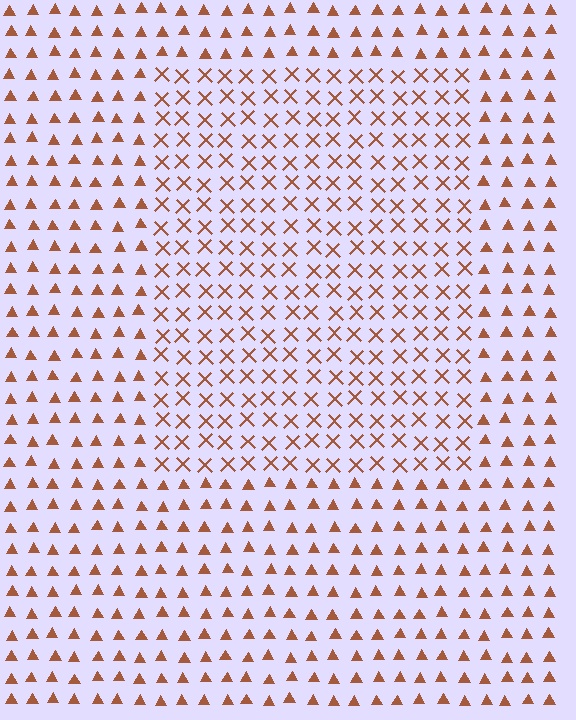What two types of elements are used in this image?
The image uses X marks inside the rectangle region and triangles outside it.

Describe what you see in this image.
The image is filled with small brown elements arranged in a uniform grid. A rectangle-shaped region contains X marks, while the surrounding area contains triangles. The boundary is defined purely by the change in element shape.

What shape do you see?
I see a rectangle.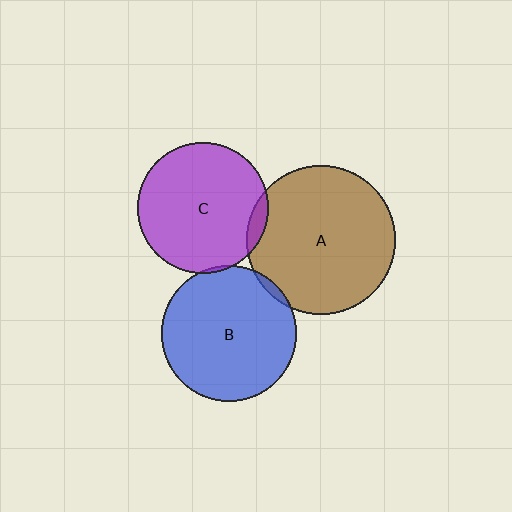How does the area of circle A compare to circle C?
Approximately 1.3 times.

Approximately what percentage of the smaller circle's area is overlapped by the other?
Approximately 5%.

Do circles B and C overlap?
Yes.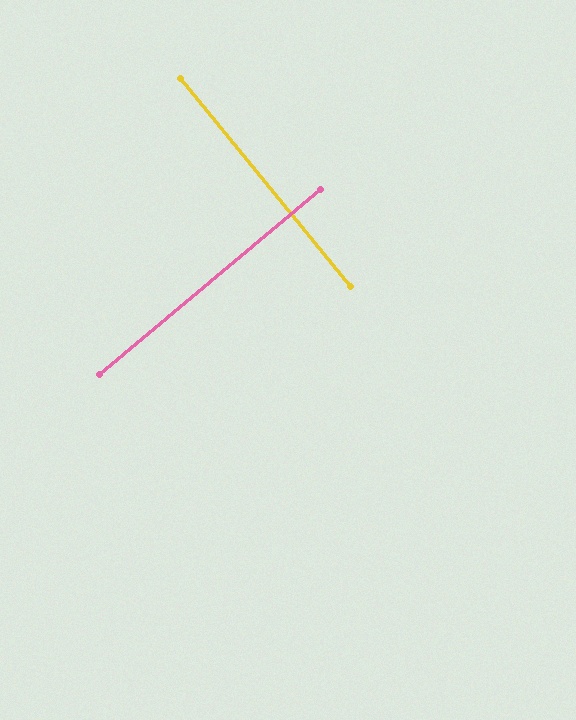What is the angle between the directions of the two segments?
Approximately 90 degrees.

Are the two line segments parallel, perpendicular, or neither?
Perpendicular — they meet at approximately 90°.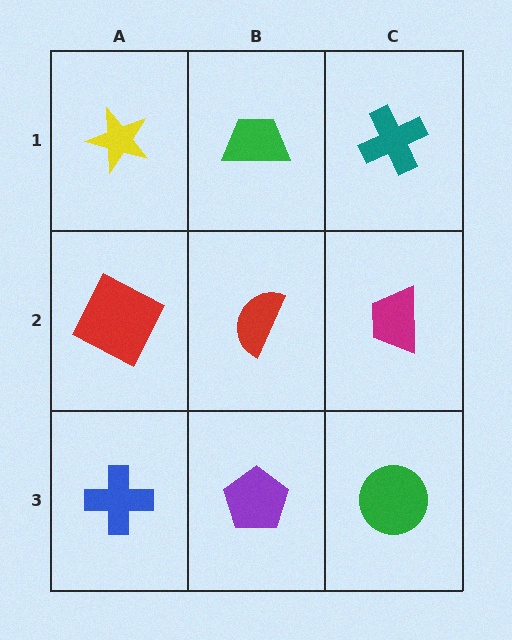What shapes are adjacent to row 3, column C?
A magenta trapezoid (row 2, column C), a purple pentagon (row 3, column B).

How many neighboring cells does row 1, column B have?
3.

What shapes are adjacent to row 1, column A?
A red square (row 2, column A), a green trapezoid (row 1, column B).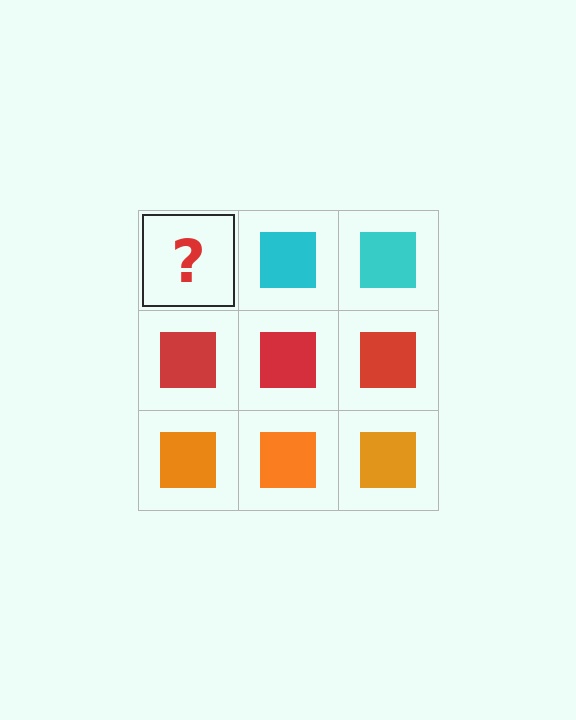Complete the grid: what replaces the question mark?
The question mark should be replaced with a cyan square.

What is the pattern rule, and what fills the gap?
The rule is that each row has a consistent color. The gap should be filled with a cyan square.